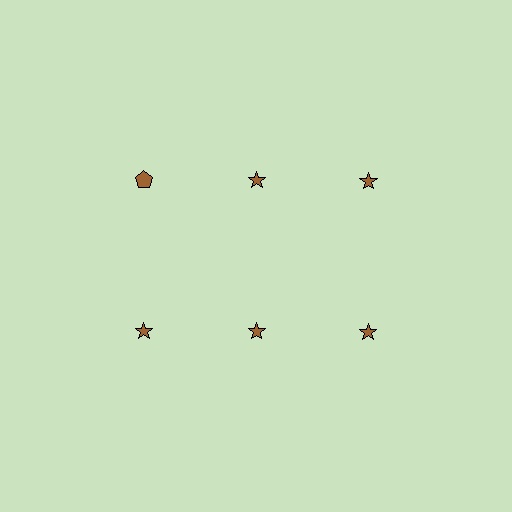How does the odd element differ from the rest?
It has a different shape: pentagon instead of star.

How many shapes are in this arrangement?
There are 6 shapes arranged in a grid pattern.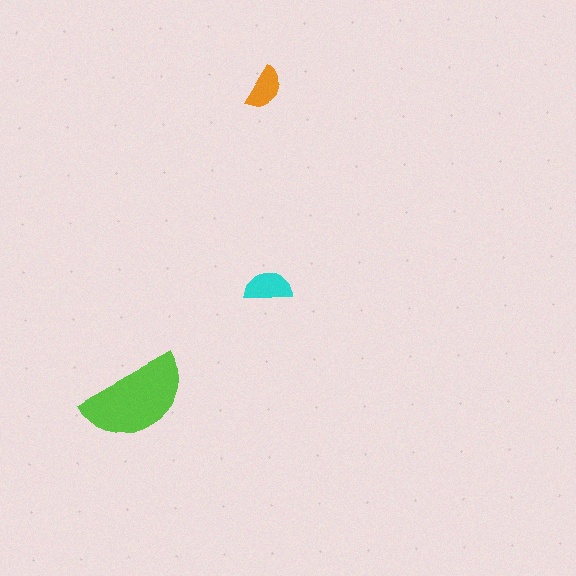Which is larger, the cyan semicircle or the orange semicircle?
The cyan one.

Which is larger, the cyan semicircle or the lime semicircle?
The lime one.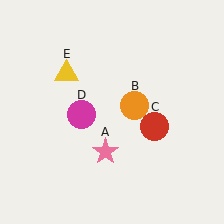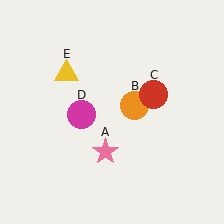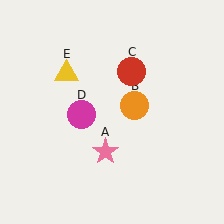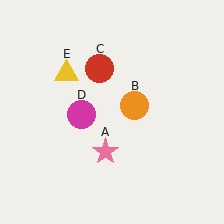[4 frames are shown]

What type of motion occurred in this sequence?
The red circle (object C) rotated counterclockwise around the center of the scene.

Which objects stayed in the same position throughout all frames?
Pink star (object A) and orange circle (object B) and magenta circle (object D) and yellow triangle (object E) remained stationary.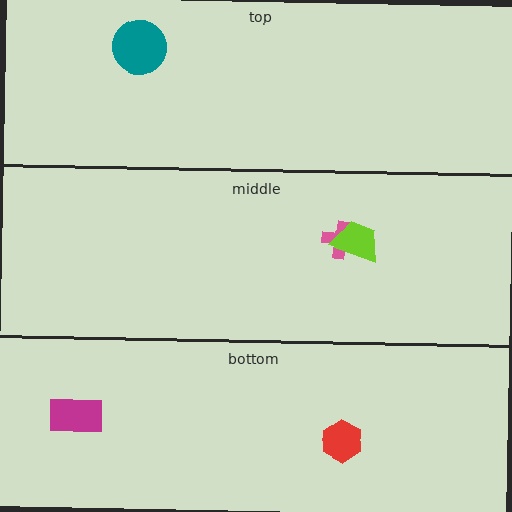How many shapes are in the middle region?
2.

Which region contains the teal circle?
The top region.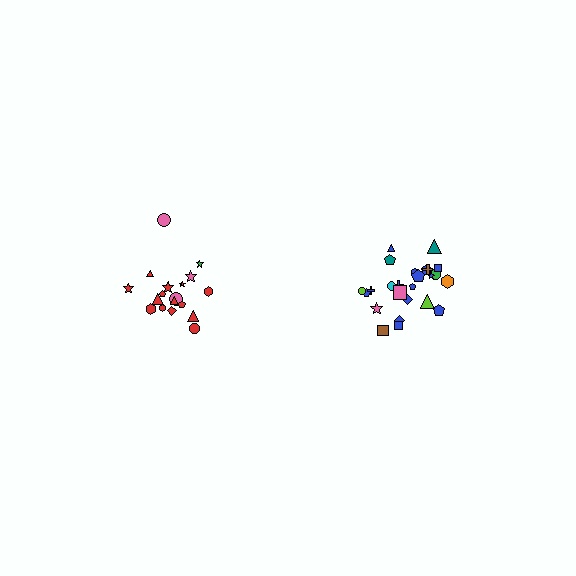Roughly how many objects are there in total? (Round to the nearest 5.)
Roughly 45 objects in total.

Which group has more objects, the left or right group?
The right group.